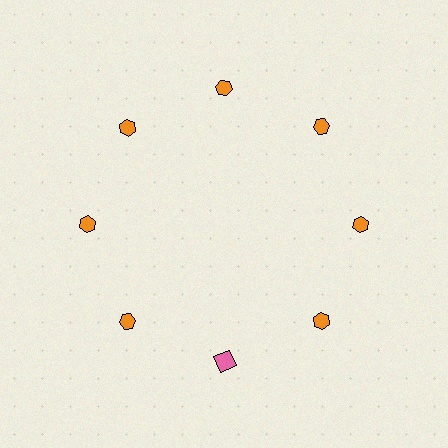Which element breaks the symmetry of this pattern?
The pink square at roughly the 6 o'clock position breaks the symmetry. All other shapes are orange hexagons.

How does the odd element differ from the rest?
It differs in both color (pink instead of orange) and shape (square instead of hexagon).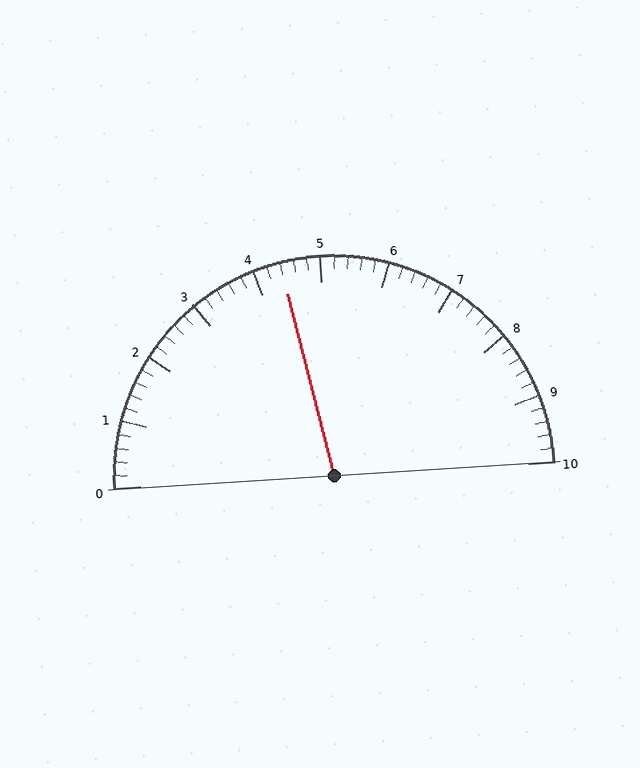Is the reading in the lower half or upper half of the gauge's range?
The reading is in the lower half of the range (0 to 10).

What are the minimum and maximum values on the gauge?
The gauge ranges from 0 to 10.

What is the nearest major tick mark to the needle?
The nearest major tick mark is 4.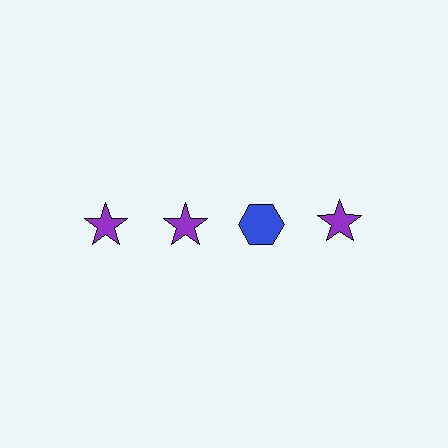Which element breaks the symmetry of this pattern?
The blue hexagon in the top row, center column breaks the symmetry. All other shapes are purple stars.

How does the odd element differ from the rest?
It differs in both color (blue instead of purple) and shape (hexagon instead of star).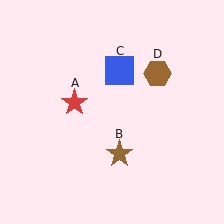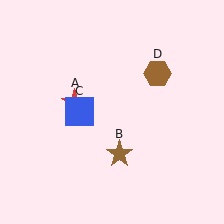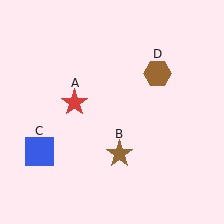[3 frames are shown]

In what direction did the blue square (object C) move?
The blue square (object C) moved down and to the left.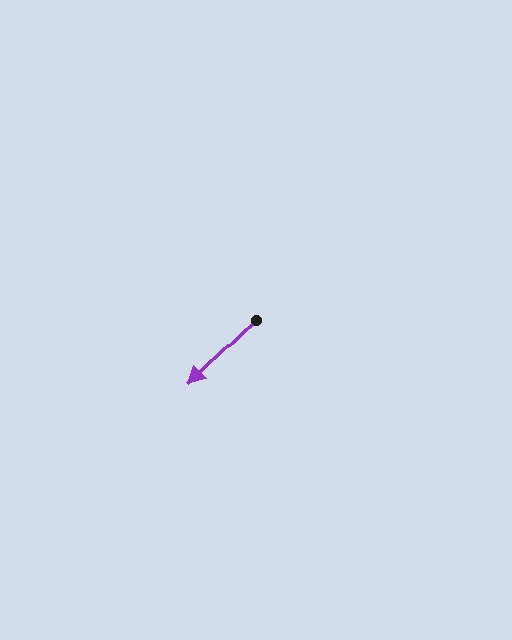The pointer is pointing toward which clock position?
Roughly 8 o'clock.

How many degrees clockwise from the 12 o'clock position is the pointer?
Approximately 226 degrees.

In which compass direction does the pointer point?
Southwest.